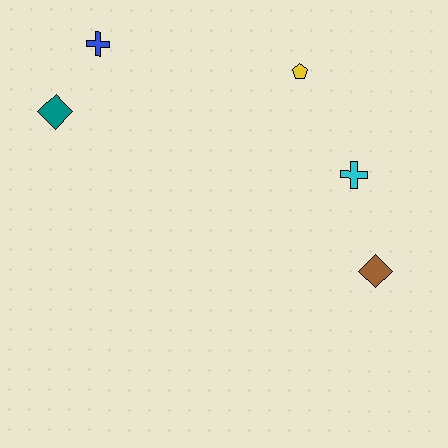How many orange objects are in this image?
There are no orange objects.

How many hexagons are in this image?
There are no hexagons.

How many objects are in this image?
There are 5 objects.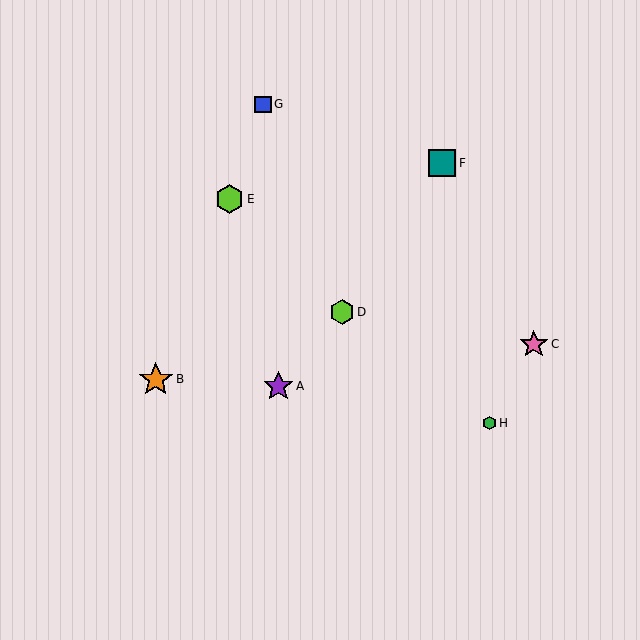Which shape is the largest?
The orange star (labeled B) is the largest.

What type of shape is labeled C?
Shape C is a pink star.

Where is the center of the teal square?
The center of the teal square is at (442, 163).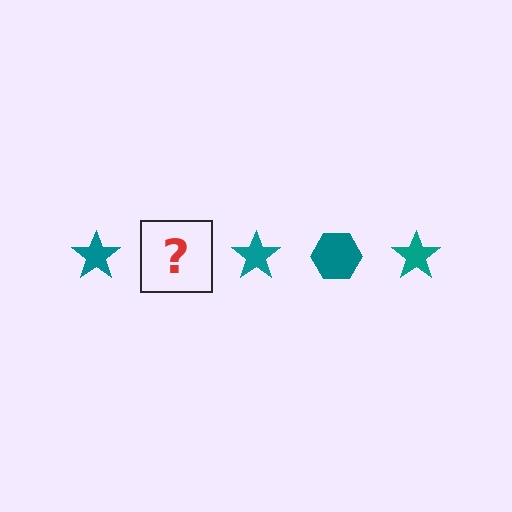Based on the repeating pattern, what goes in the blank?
The blank should be a teal hexagon.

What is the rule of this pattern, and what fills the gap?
The rule is that the pattern cycles through star, hexagon shapes in teal. The gap should be filled with a teal hexagon.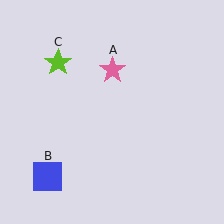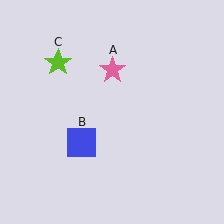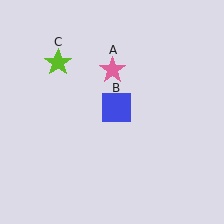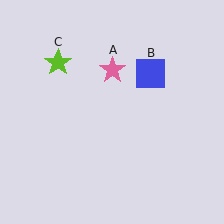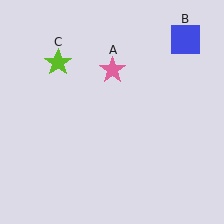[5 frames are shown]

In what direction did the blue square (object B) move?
The blue square (object B) moved up and to the right.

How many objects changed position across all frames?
1 object changed position: blue square (object B).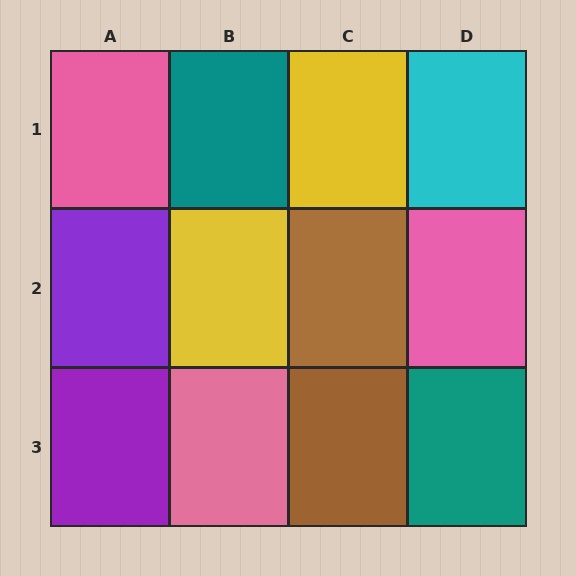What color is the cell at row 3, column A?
Purple.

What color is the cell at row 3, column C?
Brown.